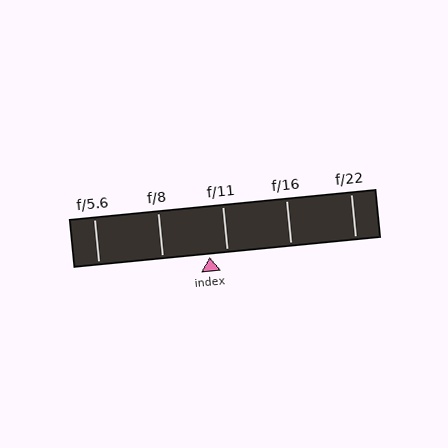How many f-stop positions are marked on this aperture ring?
There are 5 f-stop positions marked.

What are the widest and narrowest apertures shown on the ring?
The widest aperture shown is f/5.6 and the narrowest is f/22.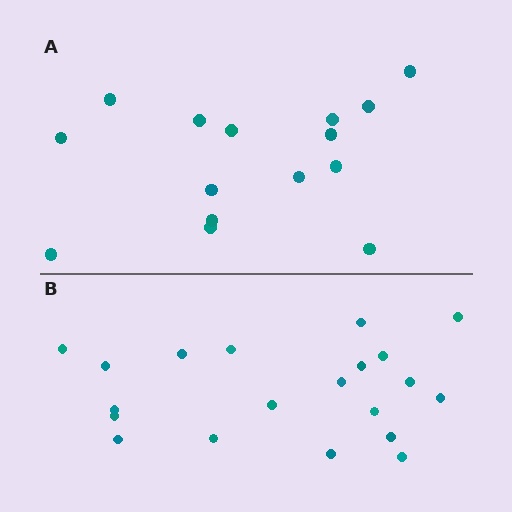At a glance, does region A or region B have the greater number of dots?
Region B (the bottom region) has more dots.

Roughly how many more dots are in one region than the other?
Region B has about 5 more dots than region A.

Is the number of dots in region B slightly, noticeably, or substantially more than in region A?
Region B has noticeably more, but not dramatically so. The ratio is roughly 1.3 to 1.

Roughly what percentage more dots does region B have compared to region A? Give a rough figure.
About 35% more.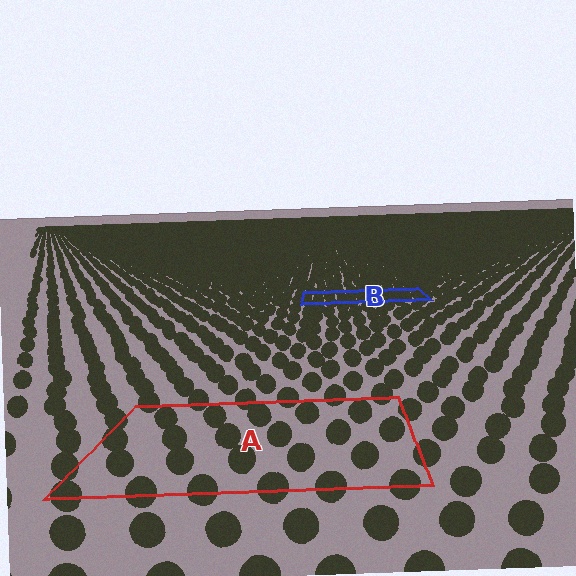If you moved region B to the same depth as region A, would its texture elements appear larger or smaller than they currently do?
They would appear larger. At a closer depth, the same texture elements are projected at a bigger on-screen size.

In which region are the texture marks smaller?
The texture marks are smaller in region B, because it is farther away.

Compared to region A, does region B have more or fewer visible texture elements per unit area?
Region B has more texture elements per unit area — they are packed more densely because it is farther away.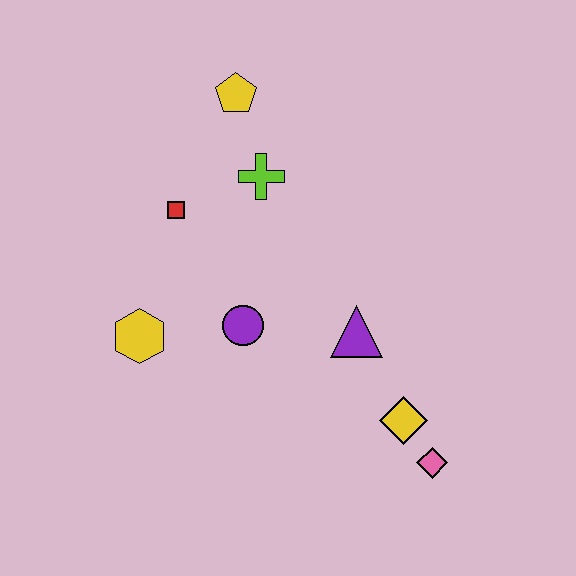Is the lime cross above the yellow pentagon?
No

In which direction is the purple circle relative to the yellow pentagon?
The purple circle is below the yellow pentagon.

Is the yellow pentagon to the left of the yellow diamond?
Yes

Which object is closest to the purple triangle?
The yellow diamond is closest to the purple triangle.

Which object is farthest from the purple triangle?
The yellow pentagon is farthest from the purple triangle.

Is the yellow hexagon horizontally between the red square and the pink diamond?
No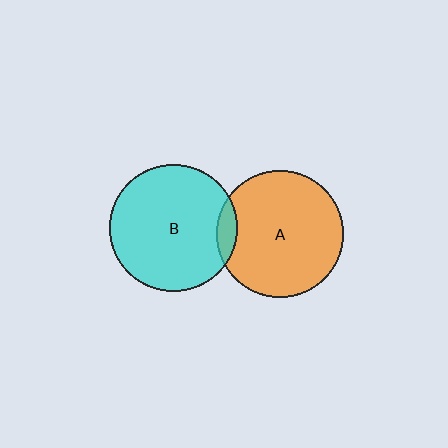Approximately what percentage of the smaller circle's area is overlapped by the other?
Approximately 10%.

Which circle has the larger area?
Circle B (cyan).